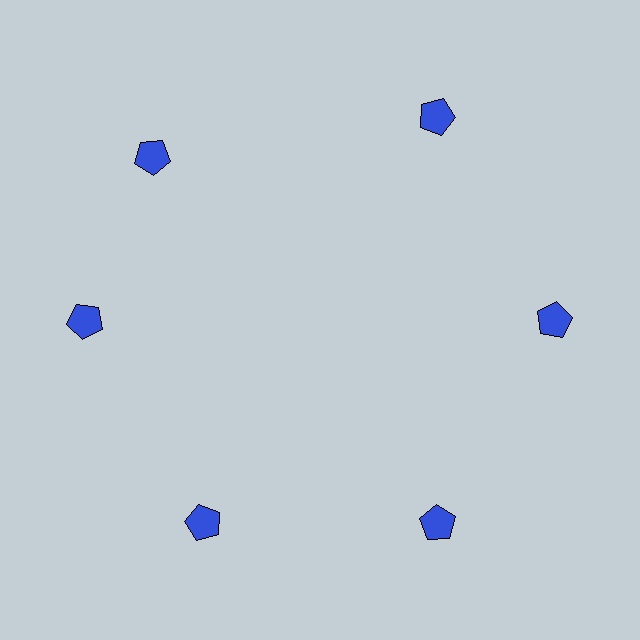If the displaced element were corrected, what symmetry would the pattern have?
It would have 6-fold rotational symmetry — the pattern would map onto itself every 60 degrees.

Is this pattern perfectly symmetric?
No. The 6 blue pentagons are arranged in a ring, but one element near the 11 o'clock position is rotated out of alignment along the ring, breaking the 6-fold rotational symmetry.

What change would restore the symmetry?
The symmetry would be restored by rotating it back into even spacing with its neighbors so that all 6 pentagons sit at equal angles and equal distance from the center.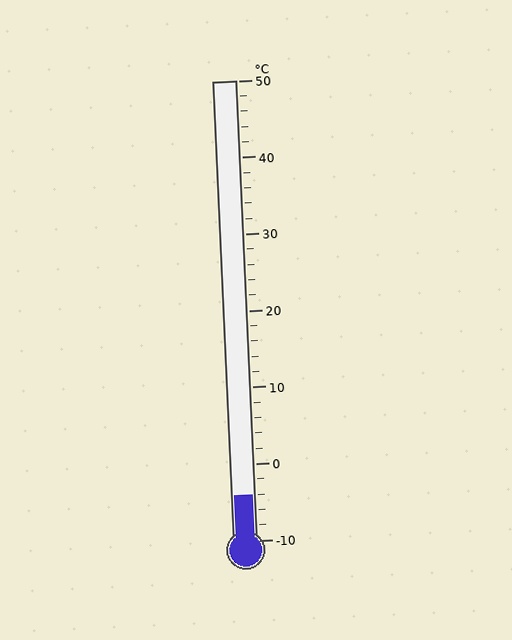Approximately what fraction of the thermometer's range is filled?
The thermometer is filled to approximately 10% of its range.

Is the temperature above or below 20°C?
The temperature is below 20°C.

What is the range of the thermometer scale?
The thermometer scale ranges from -10°C to 50°C.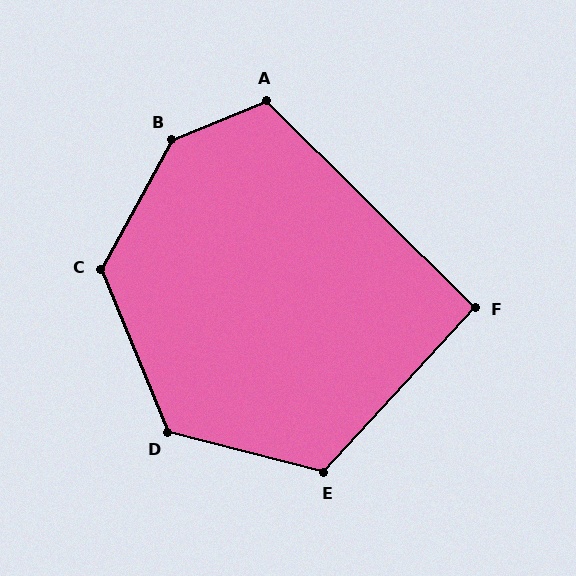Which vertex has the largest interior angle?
B, at approximately 141 degrees.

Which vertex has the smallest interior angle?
F, at approximately 92 degrees.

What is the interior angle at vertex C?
Approximately 129 degrees (obtuse).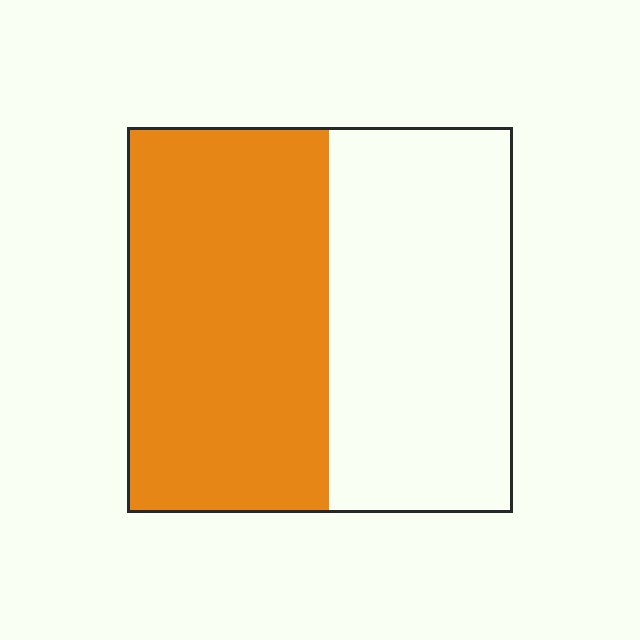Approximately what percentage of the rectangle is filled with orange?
Approximately 50%.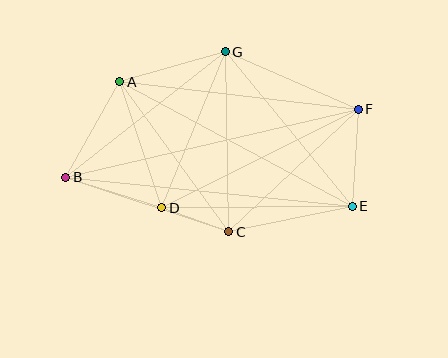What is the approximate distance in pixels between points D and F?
The distance between D and F is approximately 220 pixels.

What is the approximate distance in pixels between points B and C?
The distance between B and C is approximately 172 pixels.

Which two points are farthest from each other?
Points B and F are farthest from each other.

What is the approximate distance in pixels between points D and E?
The distance between D and E is approximately 191 pixels.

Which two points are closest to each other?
Points C and D are closest to each other.